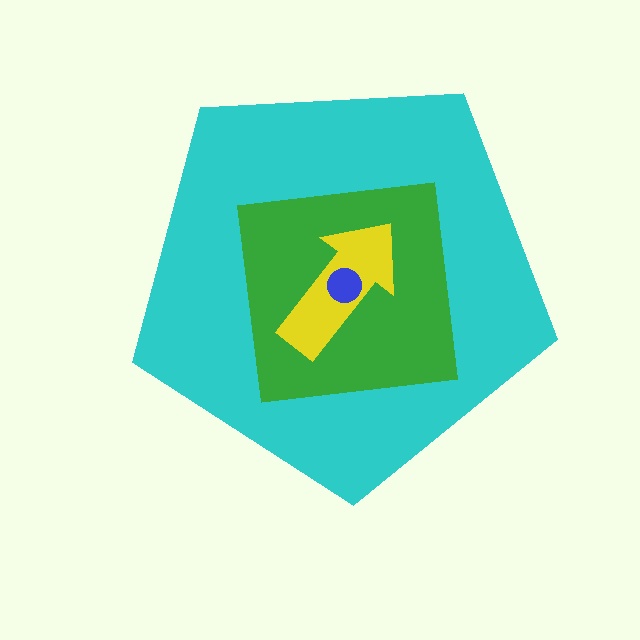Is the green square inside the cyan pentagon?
Yes.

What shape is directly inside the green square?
The yellow arrow.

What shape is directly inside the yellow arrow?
The blue circle.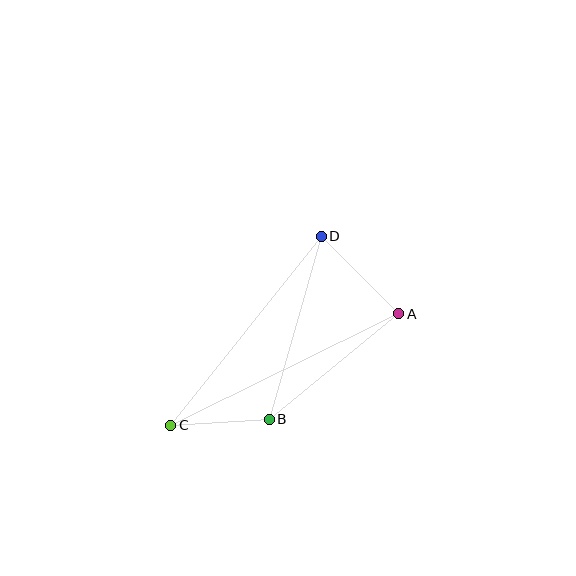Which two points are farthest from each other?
Points A and C are farthest from each other.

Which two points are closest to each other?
Points B and C are closest to each other.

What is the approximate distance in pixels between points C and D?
The distance between C and D is approximately 241 pixels.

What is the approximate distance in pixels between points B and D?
The distance between B and D is approximately 190 pixels.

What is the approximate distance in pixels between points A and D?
The distance between A and D is approximately 110 pixels.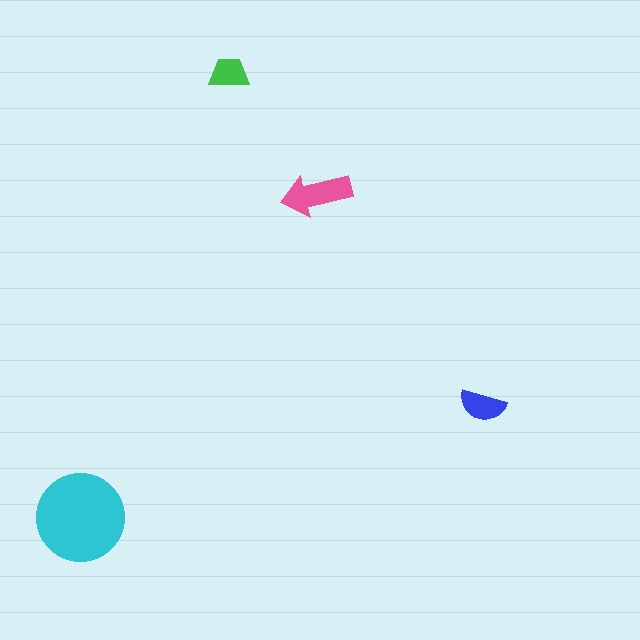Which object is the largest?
The cyan circle.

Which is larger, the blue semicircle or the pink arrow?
The pink arrow.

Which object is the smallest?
The green trapezoid.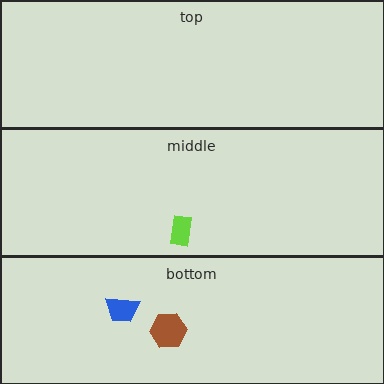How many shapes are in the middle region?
1.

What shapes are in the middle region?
The lime rectangle.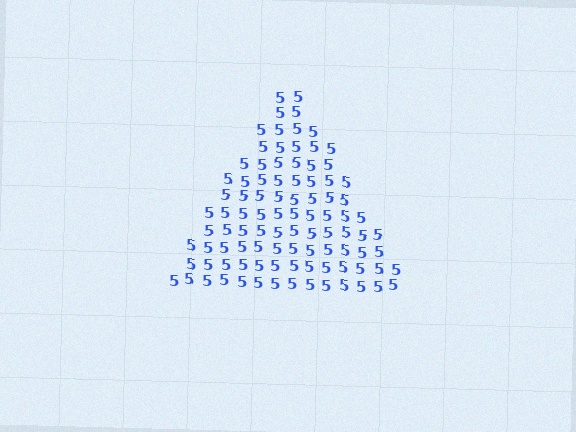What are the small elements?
The small elements are digit 5's.